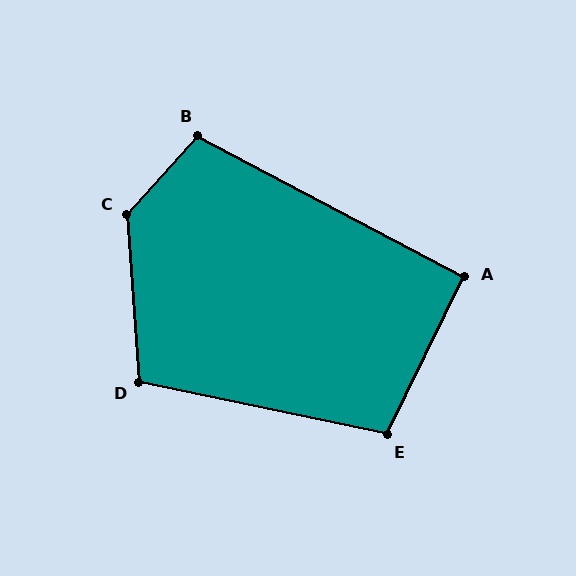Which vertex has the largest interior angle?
C, at approximately 134 degrees.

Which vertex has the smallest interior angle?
A, at approximately 92 degrees.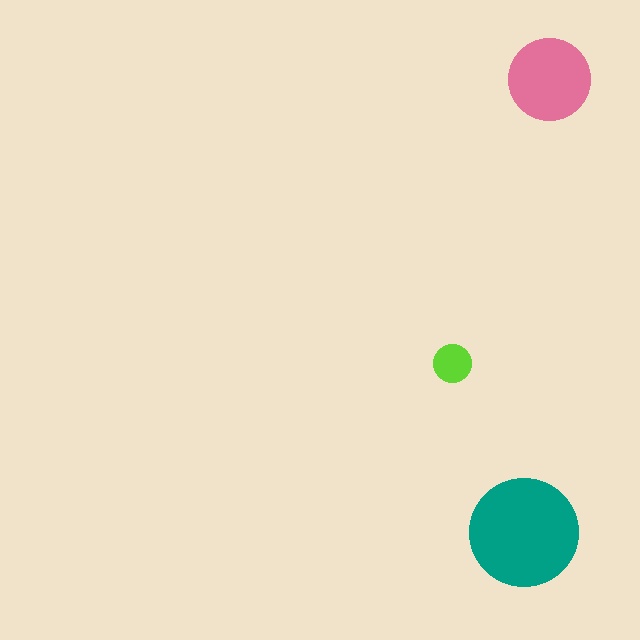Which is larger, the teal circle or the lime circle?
The teal one.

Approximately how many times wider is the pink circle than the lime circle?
About 2 times wider.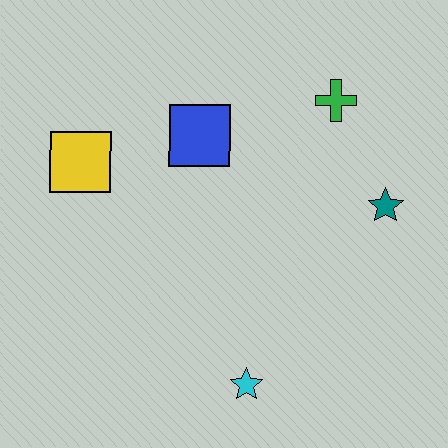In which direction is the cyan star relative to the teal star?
The cyan star is below the teal star.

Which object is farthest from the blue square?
The cyan star is farthest from the blue square.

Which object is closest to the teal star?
The green cross is closest to the teal star.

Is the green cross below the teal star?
No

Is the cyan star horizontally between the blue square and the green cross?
Yes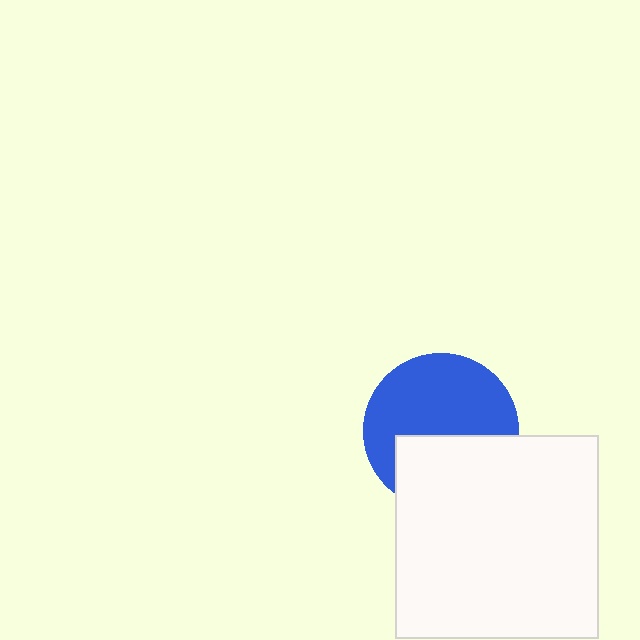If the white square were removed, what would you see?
You would see the complete blue circle.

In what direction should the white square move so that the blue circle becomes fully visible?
The white square should move down. That is the shortest direction to clear the overlap and leave the blue circle fully visible.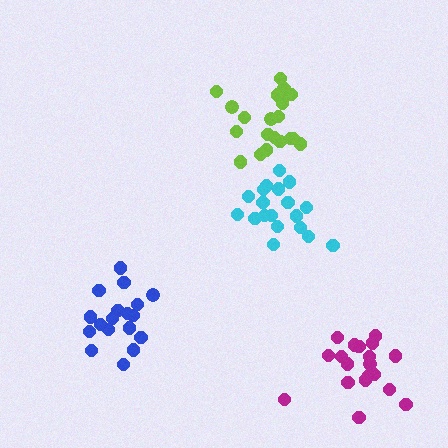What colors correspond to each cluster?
The clusters are colored: lime, blue, magenta, cyan.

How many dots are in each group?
Group 1: 20 dots, Group 2: 18 dots, Group 3: 19 dots, Group 4: 19 dots (76 total).